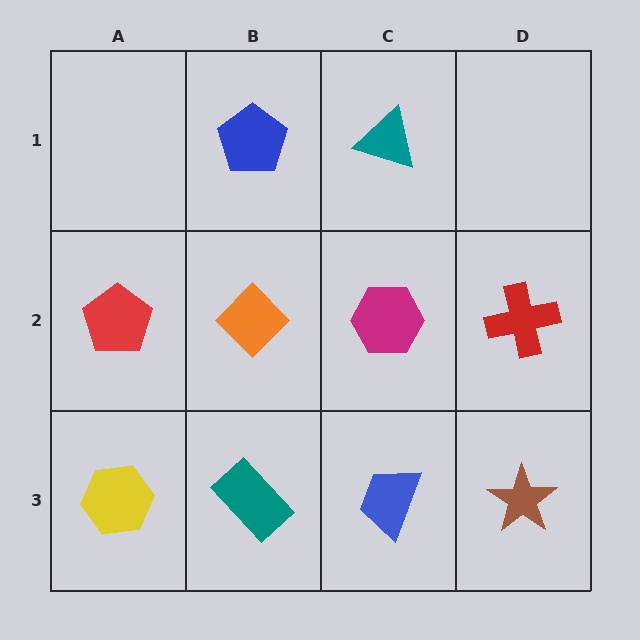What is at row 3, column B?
A teal rectangle.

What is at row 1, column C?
A teal triangle.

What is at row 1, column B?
A blue pentagon.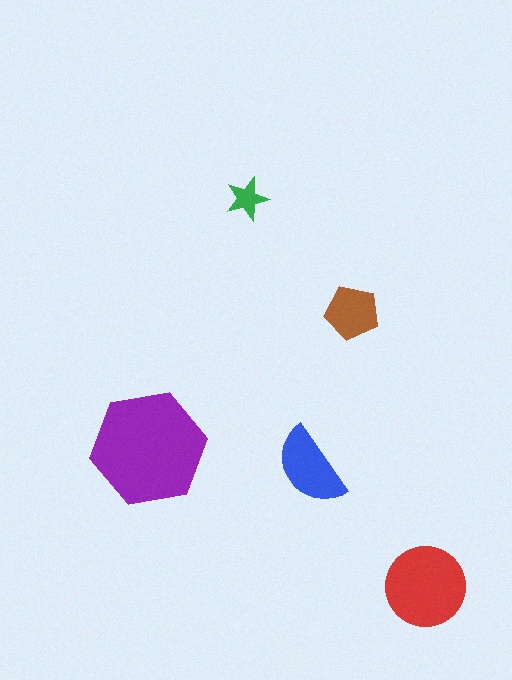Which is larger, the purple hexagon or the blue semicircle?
The purple hexagon.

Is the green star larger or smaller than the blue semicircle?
Smaller.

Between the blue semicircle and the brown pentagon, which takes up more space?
The blue semicircle.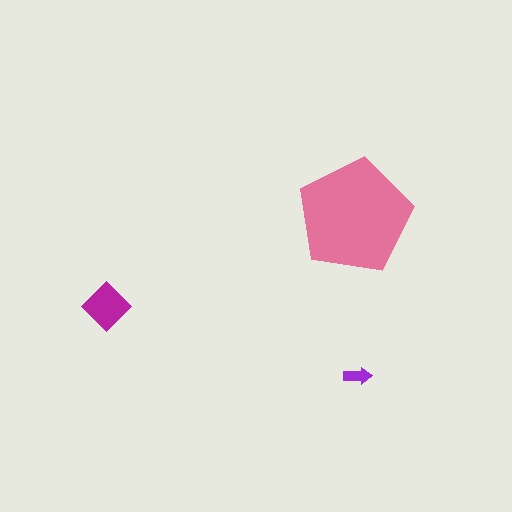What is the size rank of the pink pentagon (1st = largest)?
1st.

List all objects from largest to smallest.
The pink pentagon, the magenta diamond, the purple arrow.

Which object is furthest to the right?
The purple arrow is rightmost.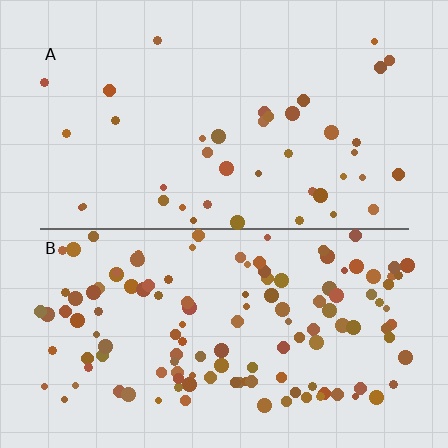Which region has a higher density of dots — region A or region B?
B (the bottom).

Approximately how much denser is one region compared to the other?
Approximately 3.2× — region B over region A.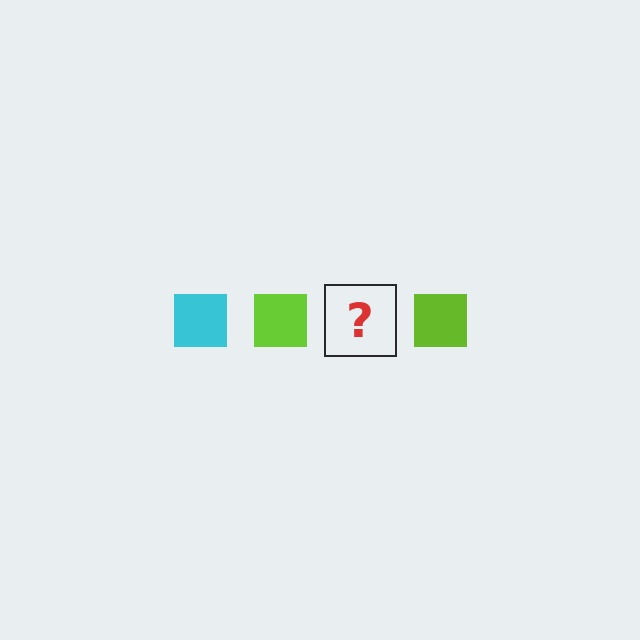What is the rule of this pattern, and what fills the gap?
The rule is that the pattern cycles through cyan, lime squares. The gap should be filled with a cyan square.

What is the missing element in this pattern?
The missing element is a cyan square.